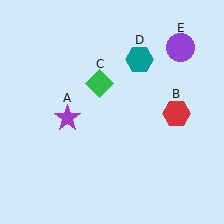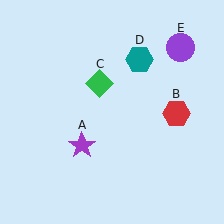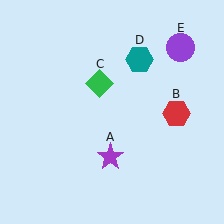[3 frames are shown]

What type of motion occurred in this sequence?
The purple star (object A) rotated counterclockwise around the center of the scene.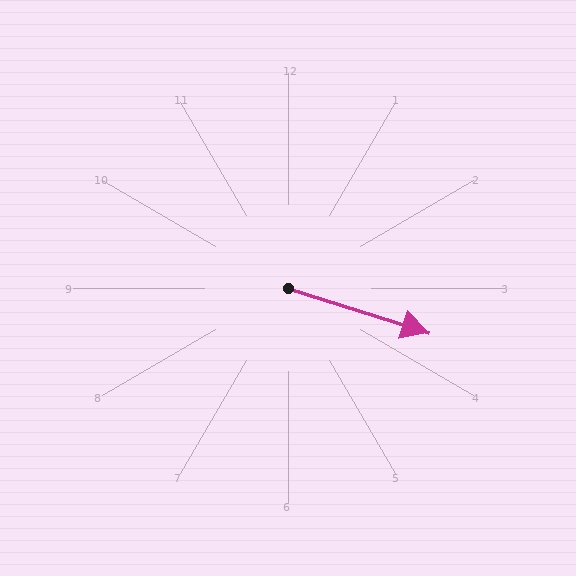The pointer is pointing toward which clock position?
Roughly 4 o'clock.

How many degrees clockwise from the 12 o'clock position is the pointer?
Approximately 108 degrees.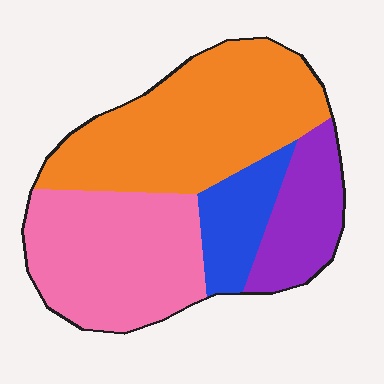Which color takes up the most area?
Orange, at roughly 40%.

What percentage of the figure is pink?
Pink covers around 35% of the figure.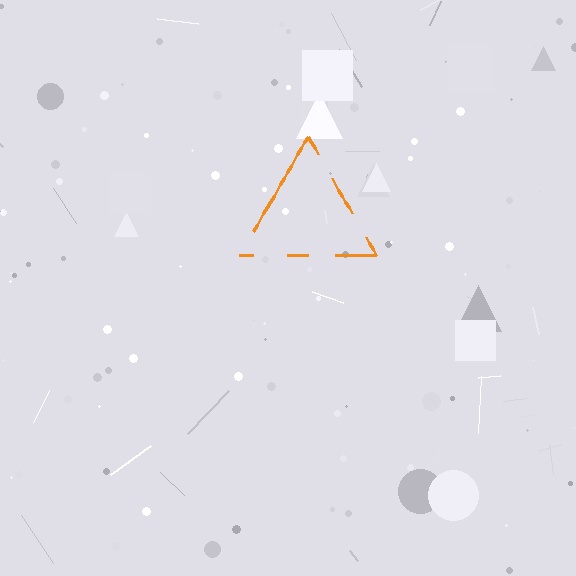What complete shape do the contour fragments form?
The contour fragments form a triangle.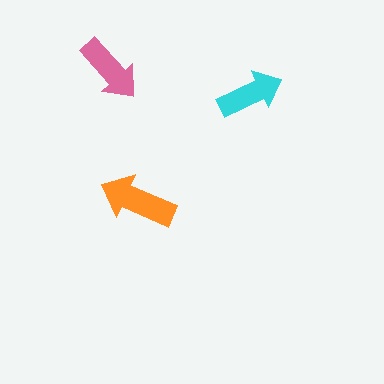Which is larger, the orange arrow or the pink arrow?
The orange one.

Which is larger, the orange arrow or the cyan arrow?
The orange one.